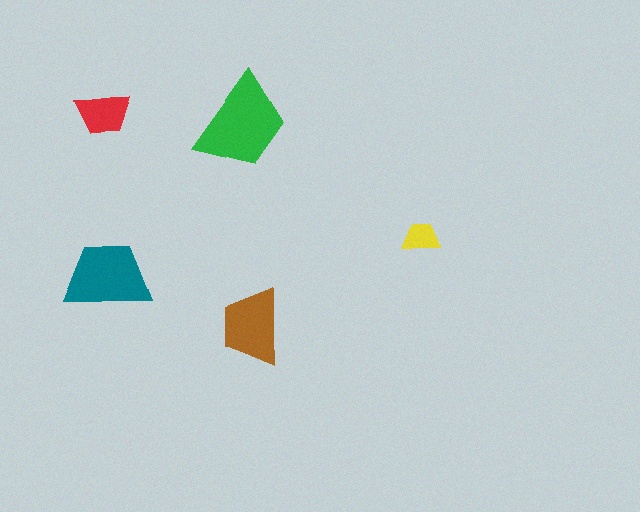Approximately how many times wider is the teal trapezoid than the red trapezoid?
About 1.5 times wider.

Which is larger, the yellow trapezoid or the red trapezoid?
The red one.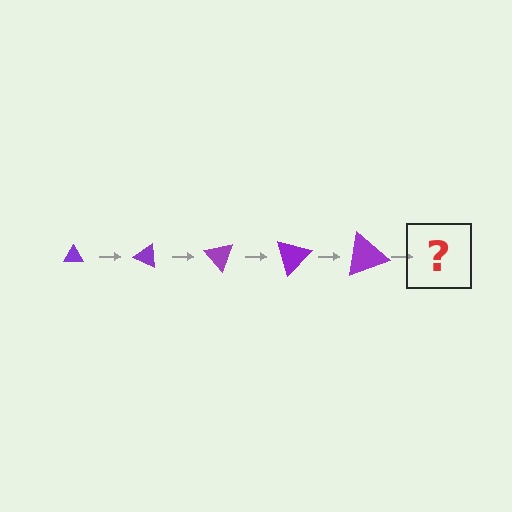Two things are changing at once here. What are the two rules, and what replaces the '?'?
The two rules are that the triangle grows larger each step and it rotates 25 degrees each step. The '?' should be a triangle, larger than the previous one and rotated 125 degrees from the start.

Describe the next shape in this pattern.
It should be a triangle, larger than the previous one and rotated 125 degrees from the start.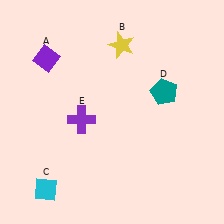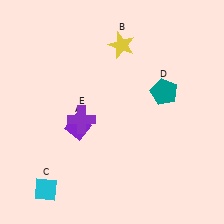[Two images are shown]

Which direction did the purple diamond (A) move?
The purple diamond (A) moved down.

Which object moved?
The purple diamond (A) moved down.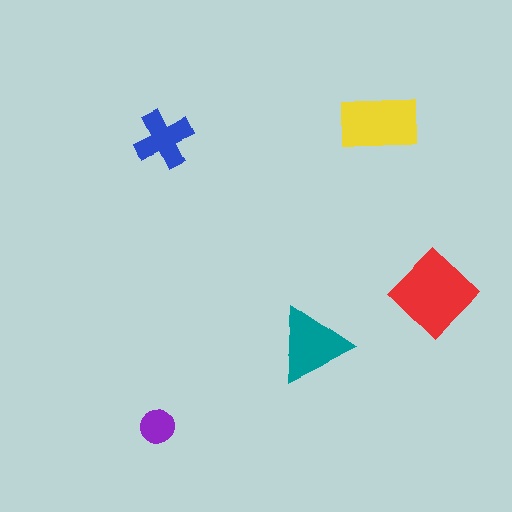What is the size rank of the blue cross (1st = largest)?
4th.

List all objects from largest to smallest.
The red diamond, the yellow rectangle, the teal triangle, the blue cross, the purple circle.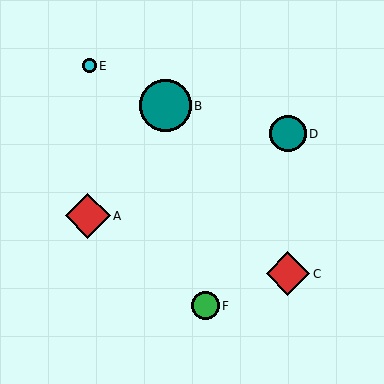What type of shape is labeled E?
Shape E is a cyan circle.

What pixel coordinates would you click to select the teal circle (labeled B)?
Click at (165, 106) to select the teal circle B.